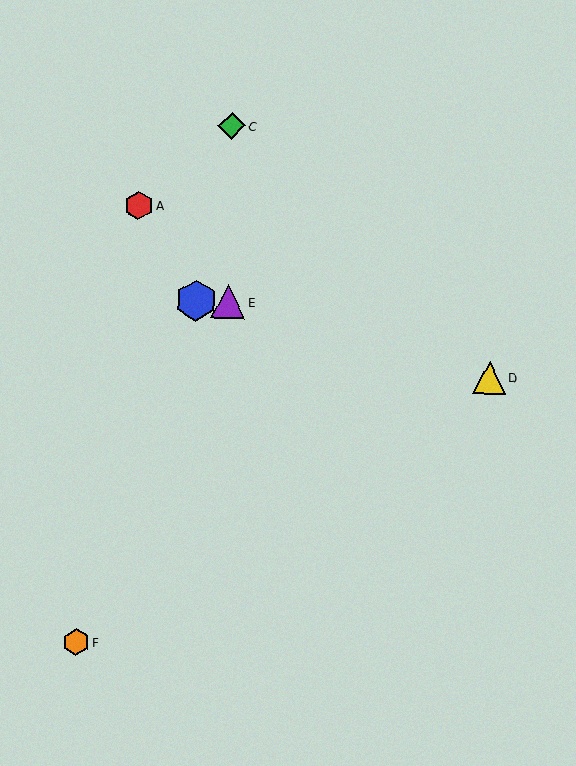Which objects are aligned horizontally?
Objects B, E are aligned horizontally.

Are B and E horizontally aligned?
Yes, both are at y≈301.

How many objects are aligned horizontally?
2 objects (B, E) are aligned horizontally.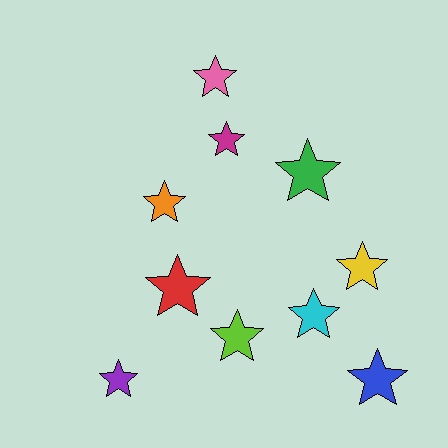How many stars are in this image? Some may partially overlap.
There are 10 stars.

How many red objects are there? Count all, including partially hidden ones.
There is 1 red object.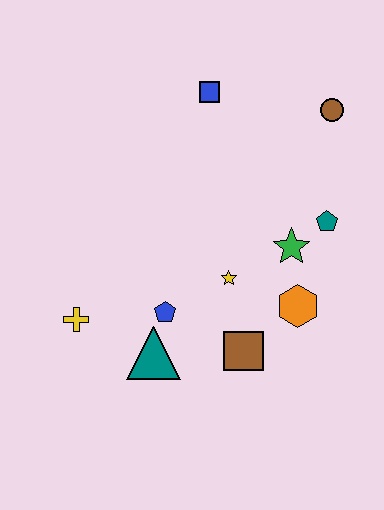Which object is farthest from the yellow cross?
The brown circle is farthest from the yellow cross.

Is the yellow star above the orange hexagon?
Yes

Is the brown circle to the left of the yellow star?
No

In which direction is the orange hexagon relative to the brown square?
The orange hexagon is to the right of the brown square.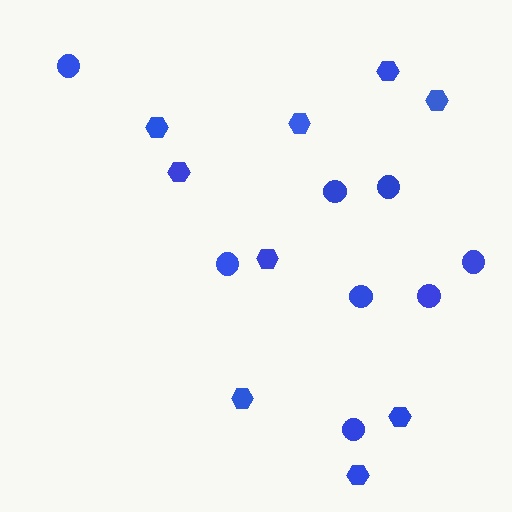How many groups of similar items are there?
There are 2 groups: one group of circles (8) and one group of hexagons (9).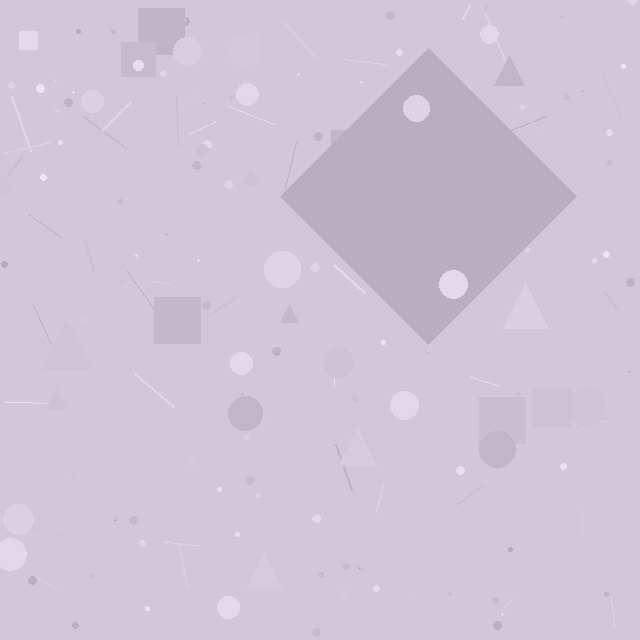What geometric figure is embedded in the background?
A diamond is embedded in the background.